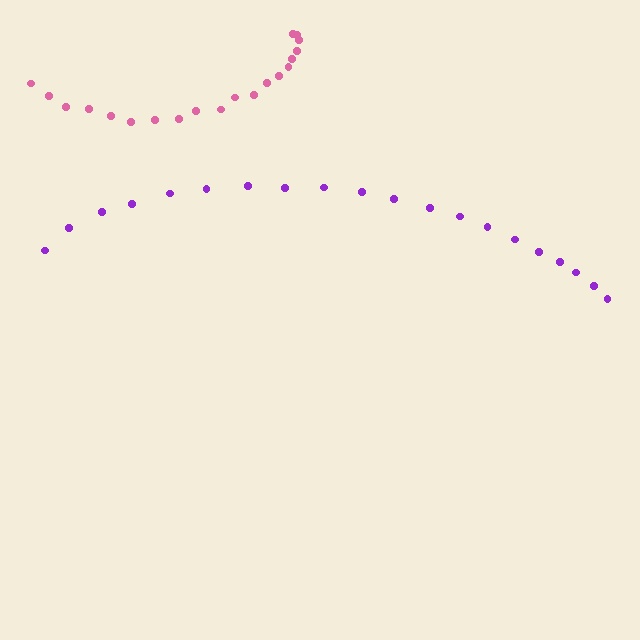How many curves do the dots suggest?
There are 2 distinct paths.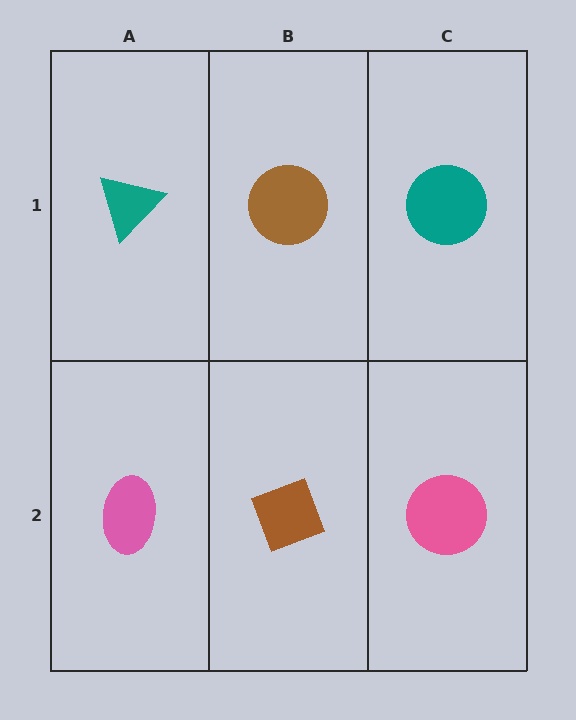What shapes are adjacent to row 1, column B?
A brown diamond (row 2, column B), a teal triangle (row 1, column A), a teal circle (row 1, column C).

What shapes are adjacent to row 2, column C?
A teal circle (row 1, column C), a brown diamond (row 2, column B).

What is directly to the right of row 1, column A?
A brown circle.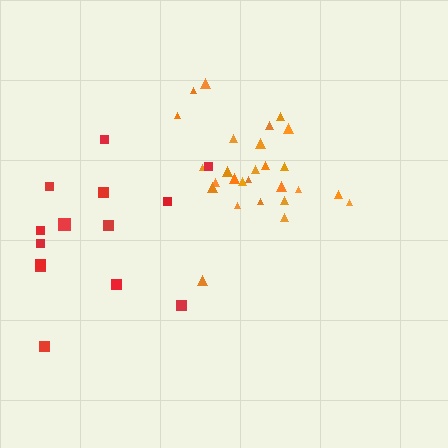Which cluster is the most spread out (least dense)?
Red.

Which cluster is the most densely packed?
Orange.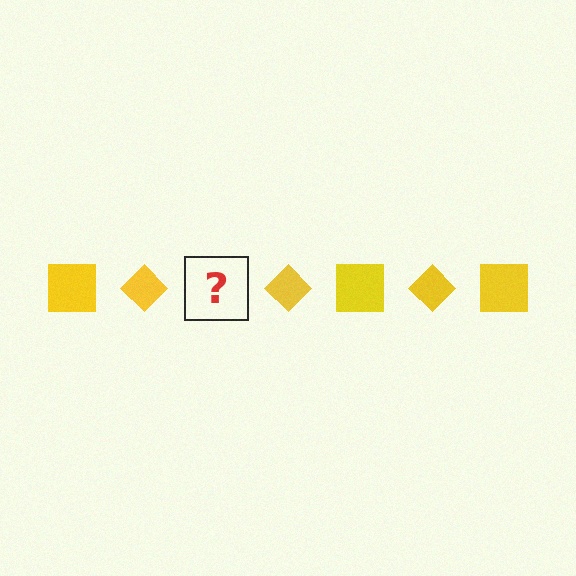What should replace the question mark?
The question mark should be replaced with a yellow square.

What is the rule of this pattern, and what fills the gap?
The rule is that the pattern cycles through square, diamond shapes in yellow. The gap should be filled with a yellow square.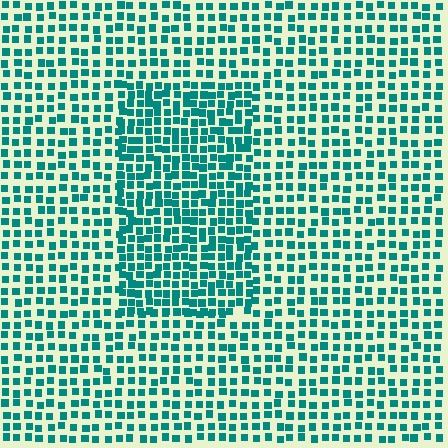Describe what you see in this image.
The image contains small teal elements arranged at two different densities. A rectangle-shaped region is visible where the elements are more densely packed than the surrounding area.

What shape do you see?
I see a rectangle.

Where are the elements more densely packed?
The elements are more densely packed inside the rectangle boundary.